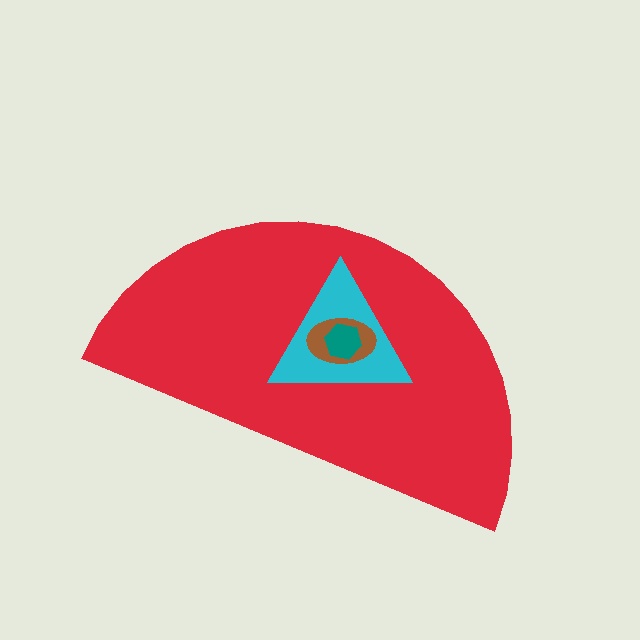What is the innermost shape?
The teal hexagon.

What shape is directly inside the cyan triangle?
The brown ellipse.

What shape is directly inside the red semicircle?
The cyan triangle.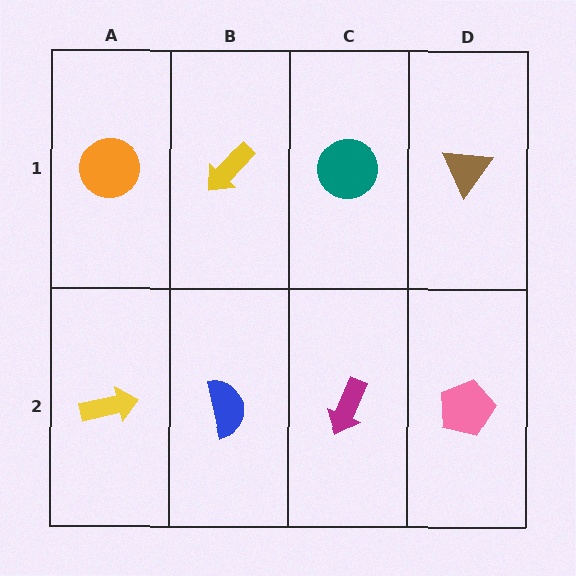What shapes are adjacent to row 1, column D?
A pink pentagon (row 2, column D), a teal circle (row 1, column C).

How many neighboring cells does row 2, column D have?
2.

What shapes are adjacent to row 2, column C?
A teal circle (row 1, column C), a blue semicircle (row 2, column B), a pink pentagon (row 2, column D).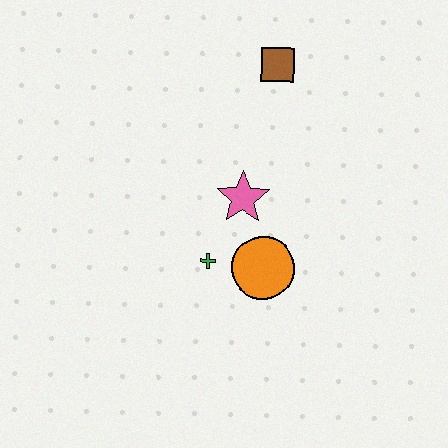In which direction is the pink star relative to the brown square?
The pink star is below the brown square.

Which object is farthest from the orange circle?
The brown square is farthest from the orange circle.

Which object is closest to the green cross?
The orange circle is closest to the green cross.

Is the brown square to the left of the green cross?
No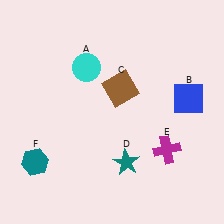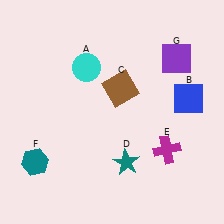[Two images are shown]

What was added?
A purple square (G) was added in Image 2.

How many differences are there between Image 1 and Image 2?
There is 1 difference between the two images.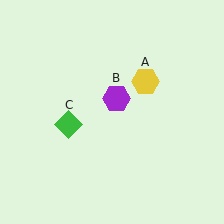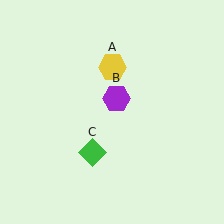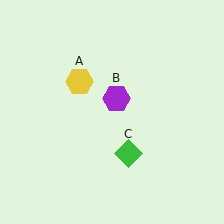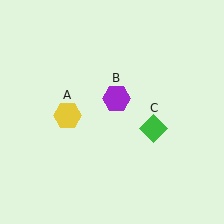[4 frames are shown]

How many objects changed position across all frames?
2 objects changed position: yellow hexagon (object A), green diamond (object C).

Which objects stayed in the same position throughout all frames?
Purple hexagon (object B) remained stationary.